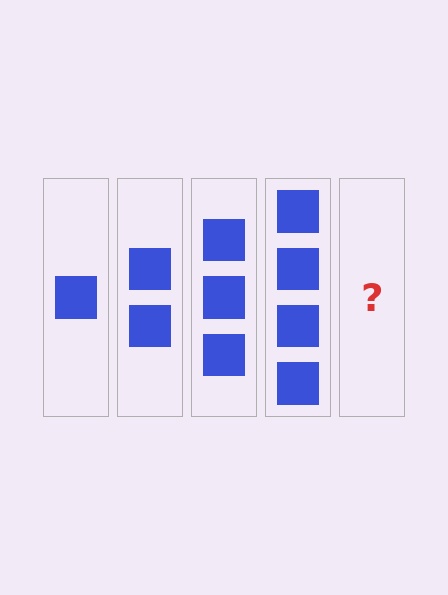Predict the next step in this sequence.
The next step is 5 squares.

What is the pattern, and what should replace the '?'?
The pattern is that each step adds one more square. The '?' should be 5 squares.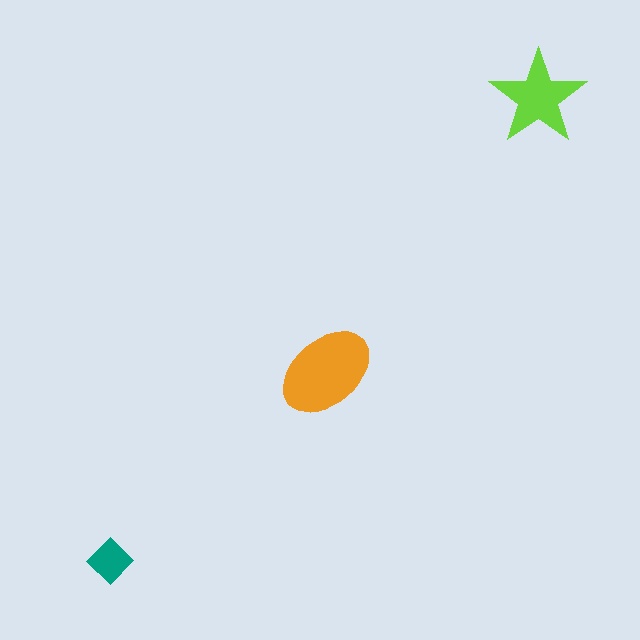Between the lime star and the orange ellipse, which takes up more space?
The orange ellipse.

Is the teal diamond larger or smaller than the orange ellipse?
Smaller.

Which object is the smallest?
The teal diamond.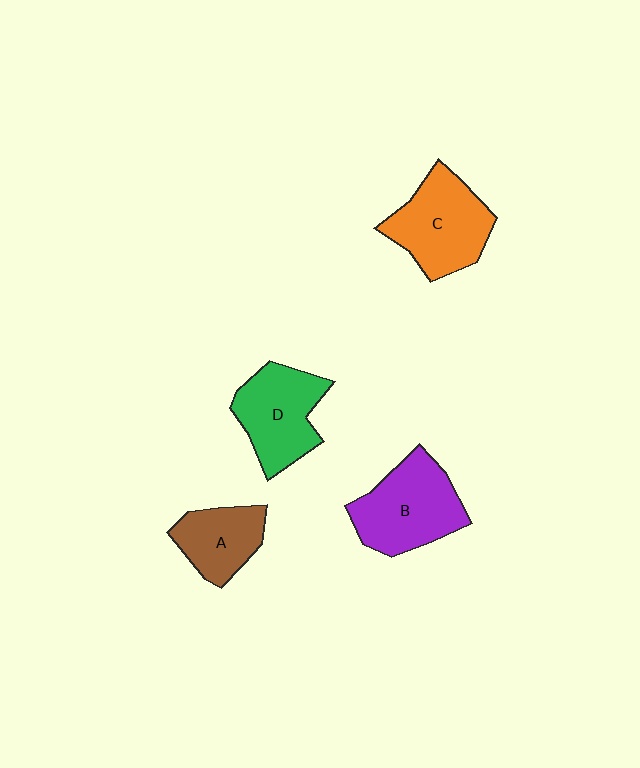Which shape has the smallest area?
Shape A (brown).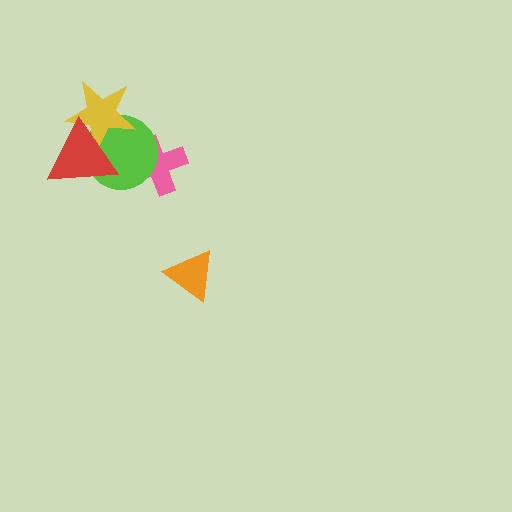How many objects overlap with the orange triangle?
0 objects overlap with the orange triangle.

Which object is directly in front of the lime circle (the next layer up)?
The yellow star is directly in front of the lime circle.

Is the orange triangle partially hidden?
No, no other shape covers it.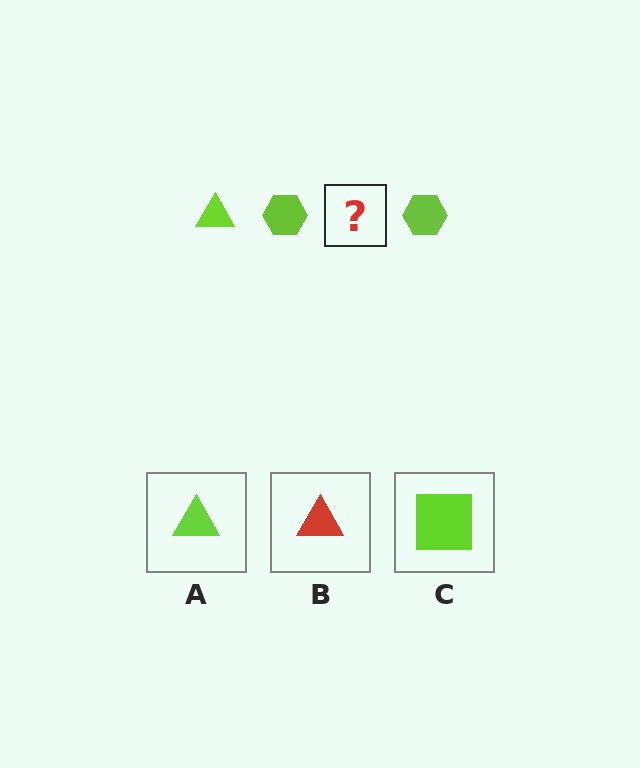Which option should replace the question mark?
Option A.